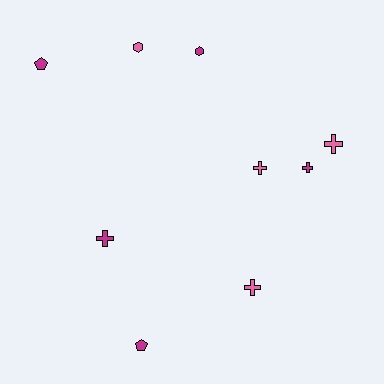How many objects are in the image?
There are 9 objects.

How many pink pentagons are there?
There are no pink pentagons.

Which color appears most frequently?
Magenta, with 5 objects.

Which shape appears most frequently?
Cross, with 5 objects.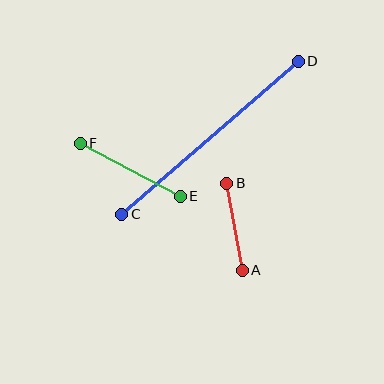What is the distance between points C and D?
The distance is approximately 234 pixels.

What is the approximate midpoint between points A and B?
The midpoint is at approximately (234, 227) pixels.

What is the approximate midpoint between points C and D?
The midpoint is at approximately (210, 138) pixels.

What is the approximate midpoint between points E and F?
The midpoint is at approximately (130, 170) pixels.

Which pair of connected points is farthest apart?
Points C and D are farthest apart.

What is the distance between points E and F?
The distance is approximately 113 pixels.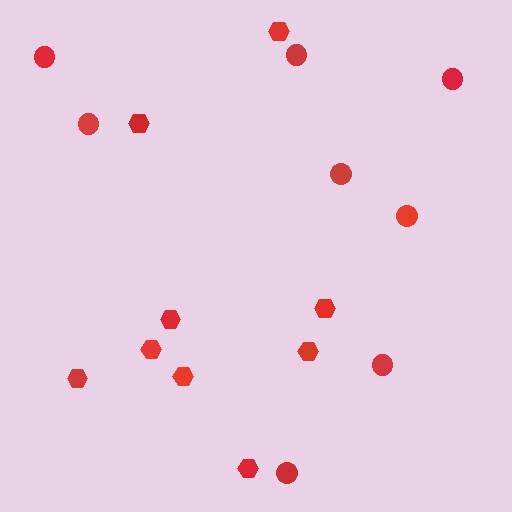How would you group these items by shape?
There are 2 groups: one group of circles (8) and one group of hexagons (9).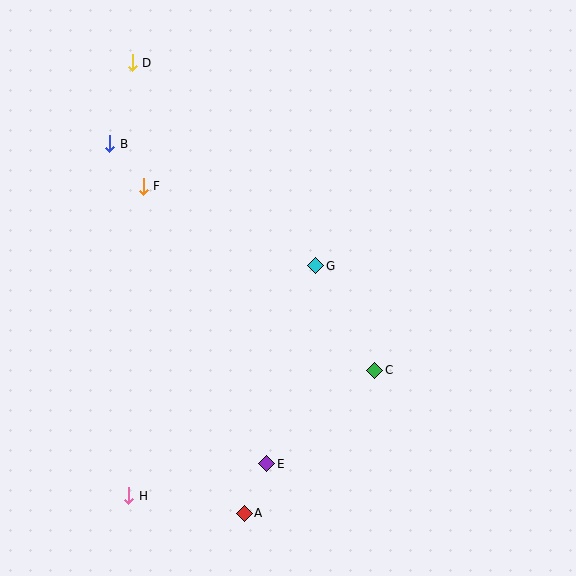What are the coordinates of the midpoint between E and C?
The midpoint between E and C is at (321, 417).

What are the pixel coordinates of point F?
Point F is at (143, 186).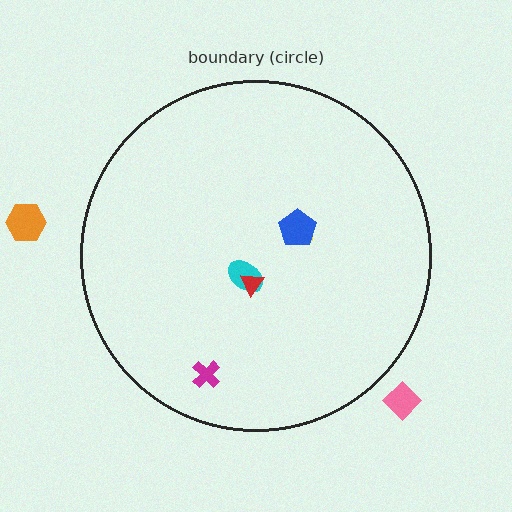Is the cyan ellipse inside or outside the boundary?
Inside.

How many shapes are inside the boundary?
5 inside, 2 outside.